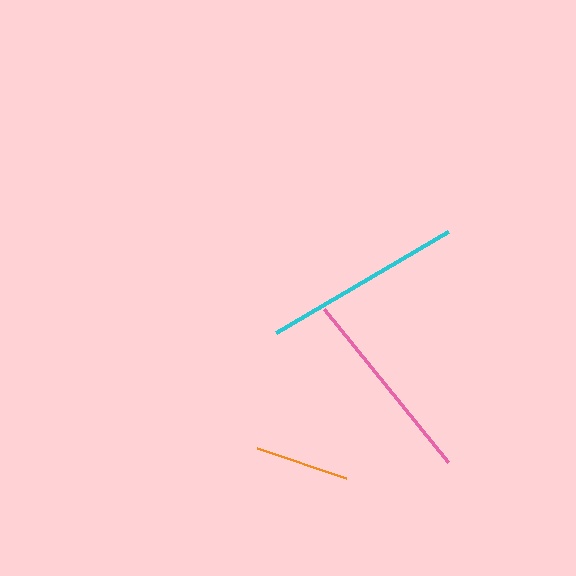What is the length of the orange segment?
The orange segment is approximately 94 pixels long.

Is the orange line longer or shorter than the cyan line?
The cyan line is longer than the orange line.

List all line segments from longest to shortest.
From longest to shortest: cyan, pink, orange.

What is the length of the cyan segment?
The cyan segment is approximately 200 pixels long.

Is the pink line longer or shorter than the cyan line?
The cyan line is longer than the pink line.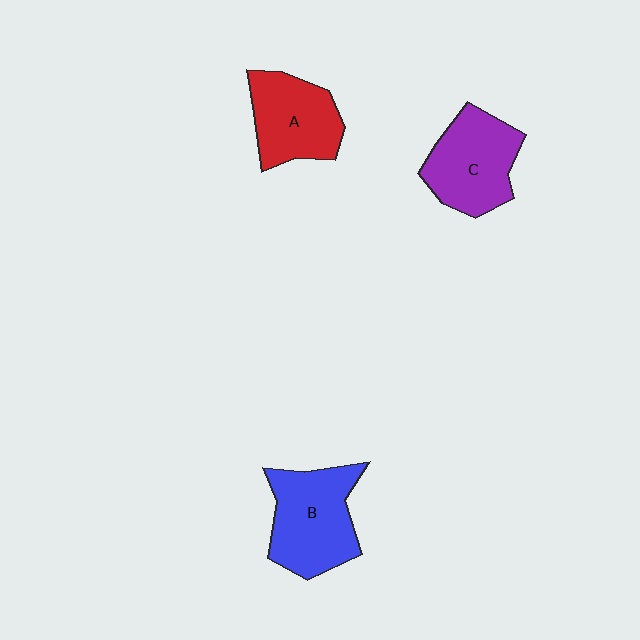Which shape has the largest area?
Shape B (blue).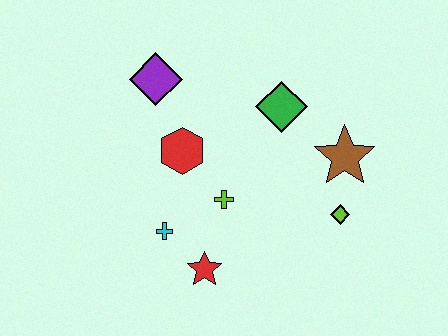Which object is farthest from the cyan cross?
The brown star is farthest from the cyan cross.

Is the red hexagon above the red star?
Yes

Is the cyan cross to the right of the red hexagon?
No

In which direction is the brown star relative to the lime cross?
The brown star is to the right of the lime cross.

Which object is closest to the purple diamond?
The red hexagon is closest to the purple diamond.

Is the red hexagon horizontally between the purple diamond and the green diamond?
Yes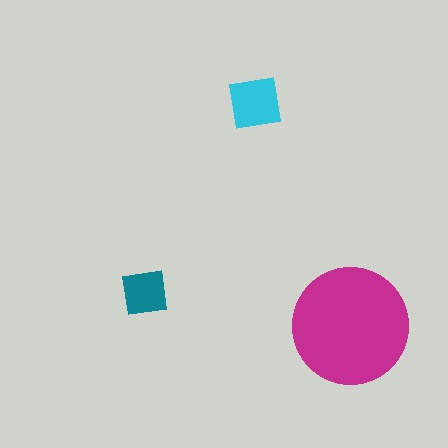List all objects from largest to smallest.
The magenta circle, the cyan square, the teal square.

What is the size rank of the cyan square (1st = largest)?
2nd.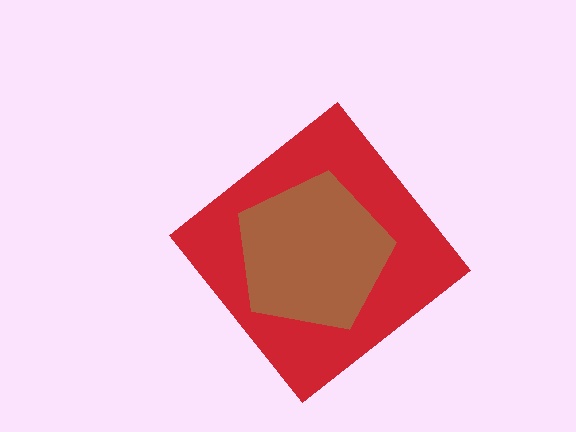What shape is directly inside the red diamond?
The brown pentagon.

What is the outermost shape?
The red diamond.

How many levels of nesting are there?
2.